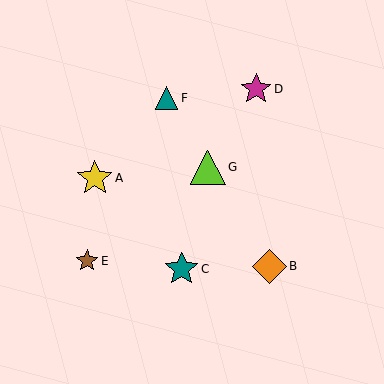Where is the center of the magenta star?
The center of the magenta star is at (256, 89).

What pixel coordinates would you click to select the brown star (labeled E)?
Click at (87, 261) to select the brown star E.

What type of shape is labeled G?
Shape G is a lime triangle.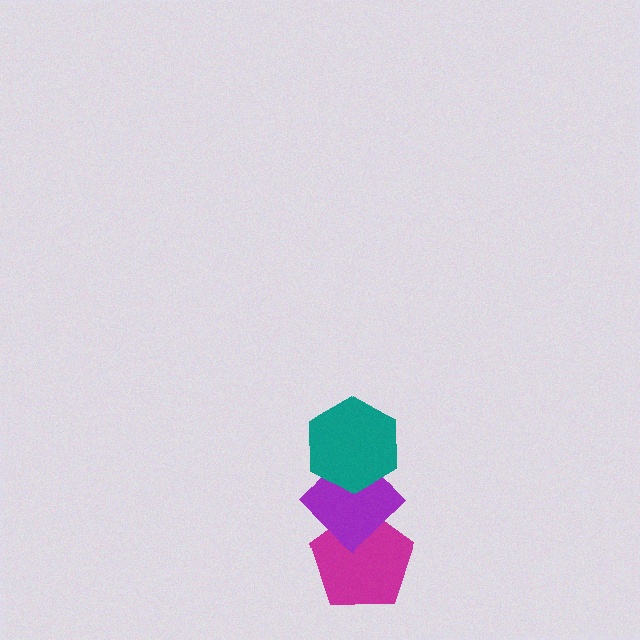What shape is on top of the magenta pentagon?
The purple diamond is on top of the magenta pentagon.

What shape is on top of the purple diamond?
The teal hexagon is on top of the purple diamond.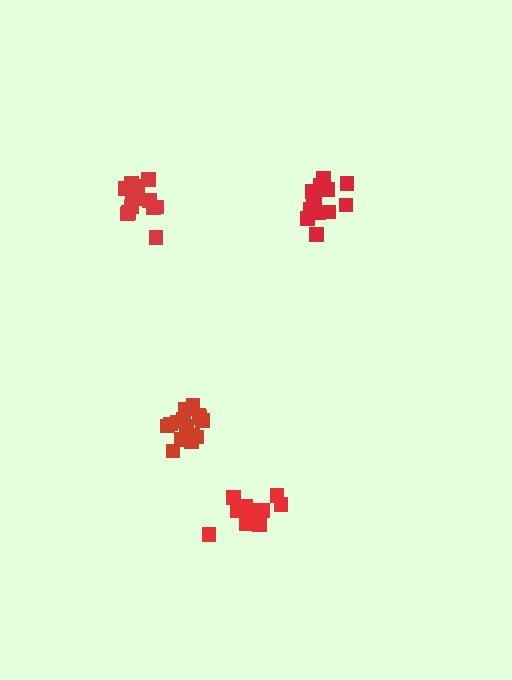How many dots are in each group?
Group 1: 13 dots, Group 2: 12 dots, Group 3: 14 dots, Group 4: 16 dots (55 total).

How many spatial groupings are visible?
There are 4 spatial groupings.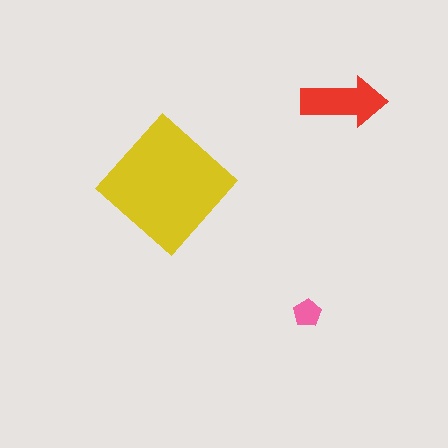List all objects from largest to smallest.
The yellow diamond, the red arrow, the pink pentagon.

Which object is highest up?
The red arrow is topmost.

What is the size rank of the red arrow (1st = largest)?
2nd.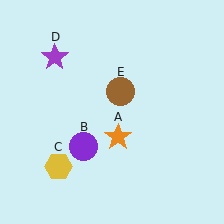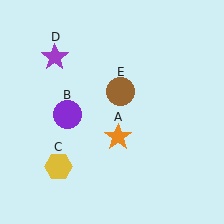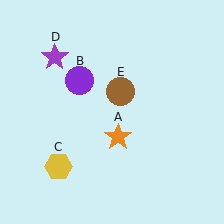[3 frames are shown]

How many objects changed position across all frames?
1 object changed position: purple circle (object B).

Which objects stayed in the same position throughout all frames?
Orange star (object A) and yellow hexagon (object C) and purple star (object D) and brown circle (object E) remained stationary.